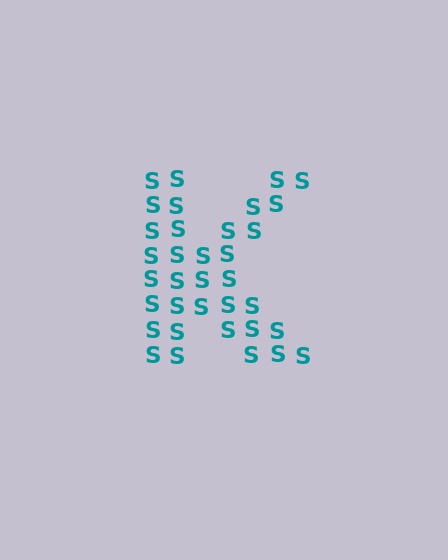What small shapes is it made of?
It is made of small letter S's.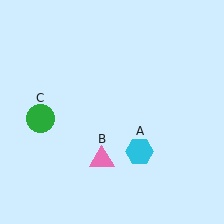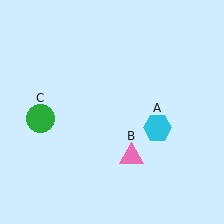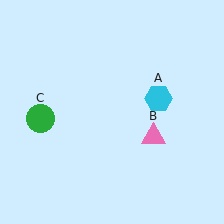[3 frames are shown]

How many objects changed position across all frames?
2 objects changed position: cyan hexagon (object A), pink triangle (object B).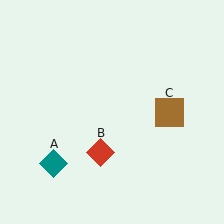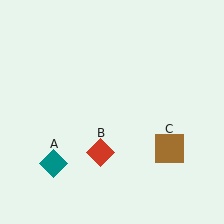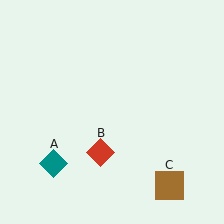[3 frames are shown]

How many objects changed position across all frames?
1 object changed position: brown square (object C).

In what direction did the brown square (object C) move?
The brown square (object C) moved down.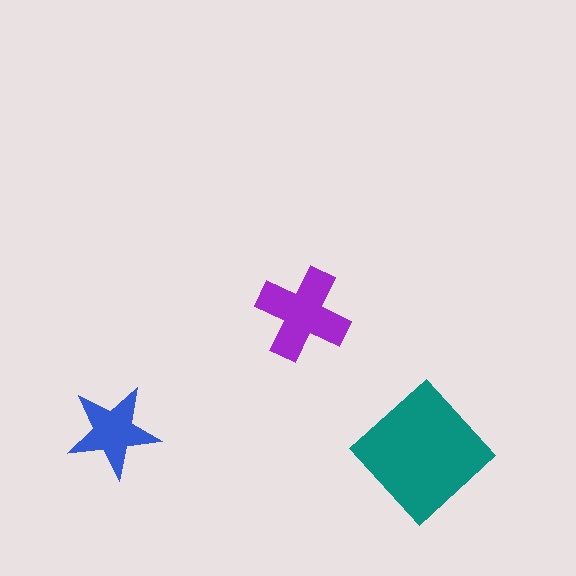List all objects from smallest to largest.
The blue star, the purple cross, the teal diamond.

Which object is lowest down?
The teal diamond is bottommost.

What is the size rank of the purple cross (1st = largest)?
2nd.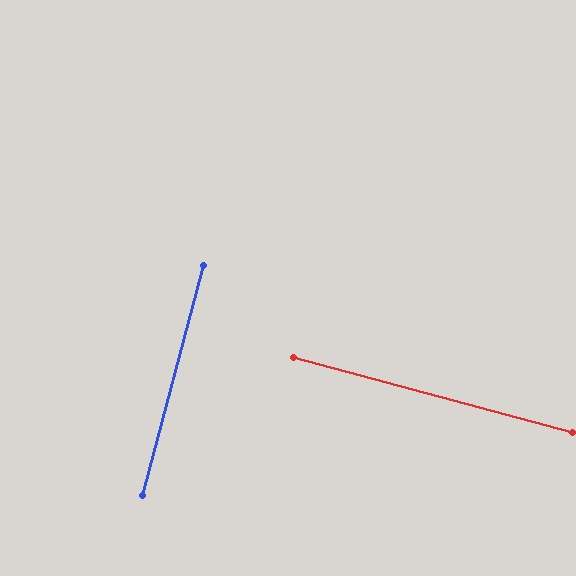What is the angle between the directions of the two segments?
Approximately 90 degrees.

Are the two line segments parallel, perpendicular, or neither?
Perpendicular — they meet at approximately 90°.